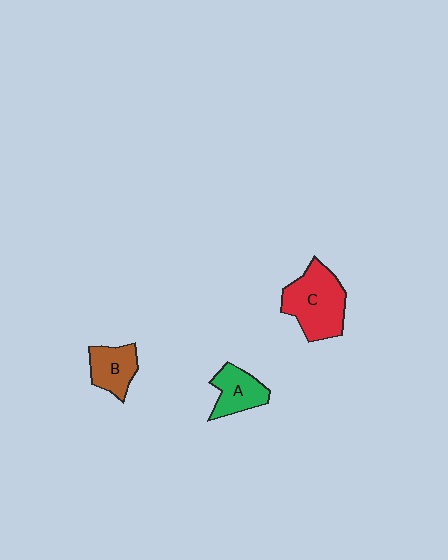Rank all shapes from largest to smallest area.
From largest to smallest: C (red), A (green), B (brown).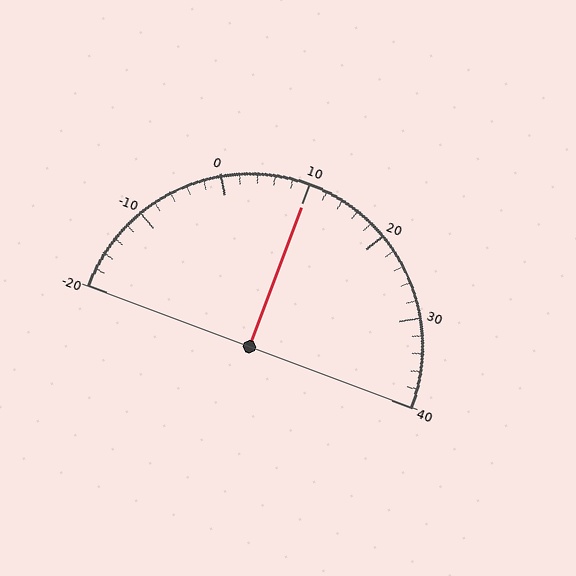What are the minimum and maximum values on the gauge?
The gauge ranges from -20 to 40.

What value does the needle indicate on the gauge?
The needle indicates approximately 10.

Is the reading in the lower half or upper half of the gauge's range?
The reading is in the upper half of the range (-20 to 40).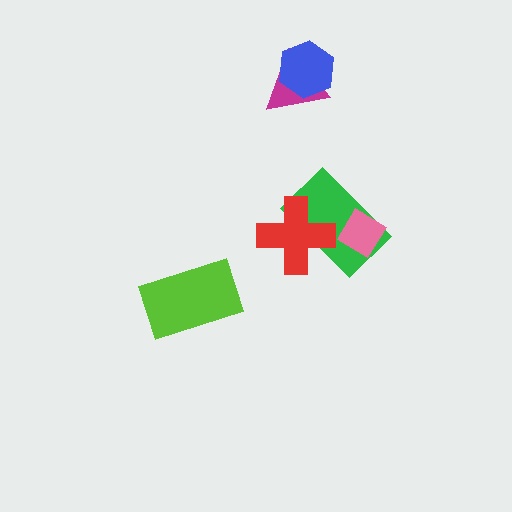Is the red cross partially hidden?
No, no other shape covers it.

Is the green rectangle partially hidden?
Yes, it is partially covered by another shape.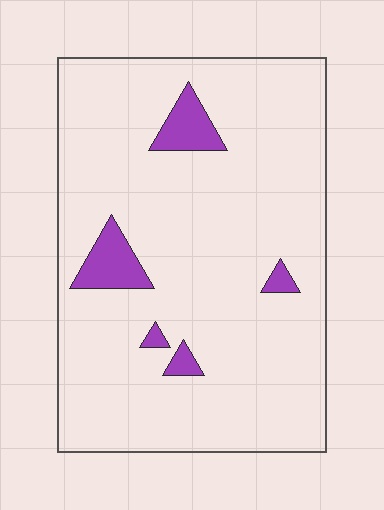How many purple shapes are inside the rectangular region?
5.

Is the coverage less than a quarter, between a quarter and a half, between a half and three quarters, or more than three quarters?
Less than a quarter.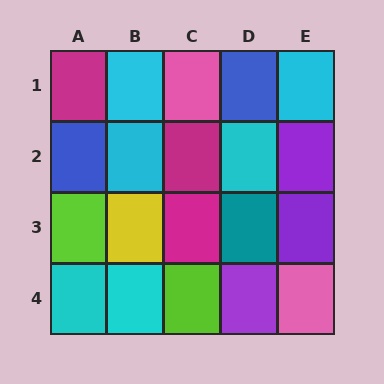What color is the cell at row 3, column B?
Yellow.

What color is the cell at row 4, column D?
Purple.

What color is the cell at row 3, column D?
Teal.